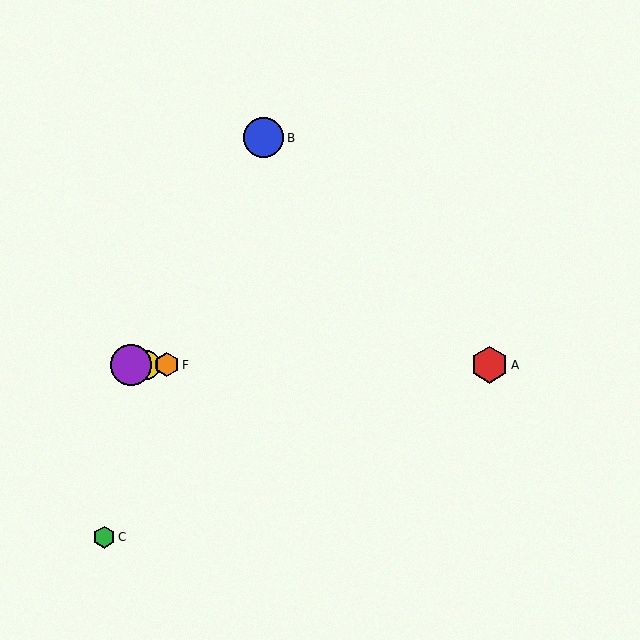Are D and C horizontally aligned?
No, D is at y≈365 and C is at y≈537.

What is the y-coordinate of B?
Object B is at y≈138.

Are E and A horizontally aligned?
Yes, both are at y≈365.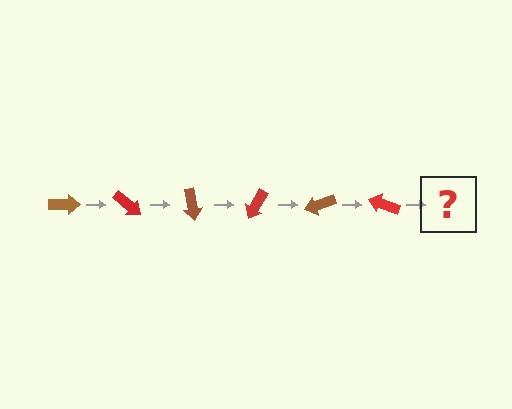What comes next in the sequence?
The next element should be a brown arrow, rotated 240 degrees from the start.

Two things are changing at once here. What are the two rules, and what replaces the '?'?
The two rules are that it rotates 40 degrees each step and the color cycles through brown and red. The '?' should be a brown arrow, rotated 240 degrees from the start.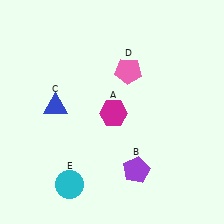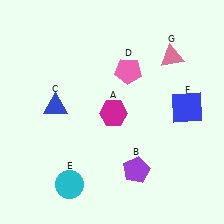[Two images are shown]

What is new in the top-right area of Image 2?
A pink triangle (G) was added in the top-right area of Image 2.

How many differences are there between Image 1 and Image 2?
There are 2 differences between the two images.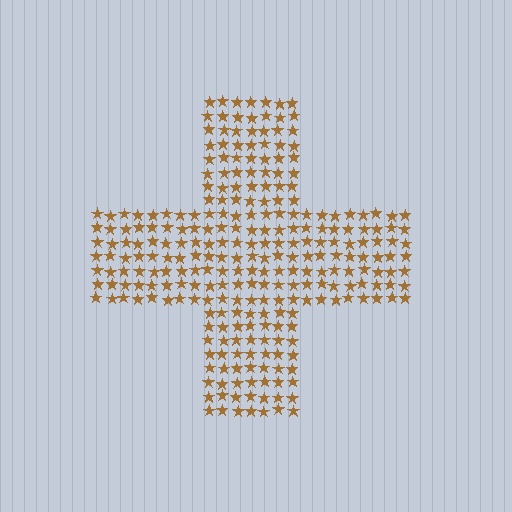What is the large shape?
The large shape is a cross.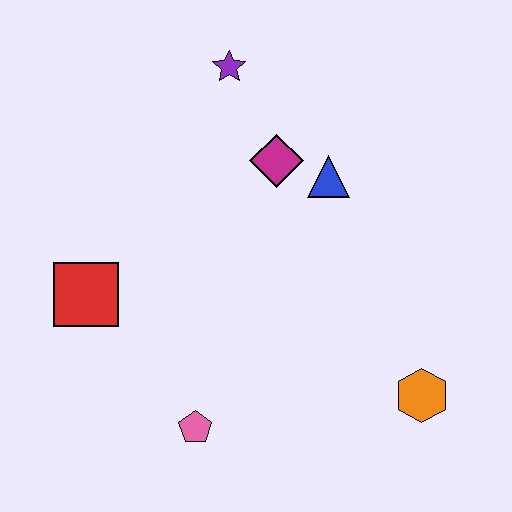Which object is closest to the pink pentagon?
The red square is closest to the pink pentagon.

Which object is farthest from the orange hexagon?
The purple star is farthest from the orange hexagon.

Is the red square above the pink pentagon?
Yes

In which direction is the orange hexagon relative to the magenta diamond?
The orange hexagon is below the magenta diamond.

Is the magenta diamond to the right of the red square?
Yes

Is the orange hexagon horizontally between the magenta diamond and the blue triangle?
No